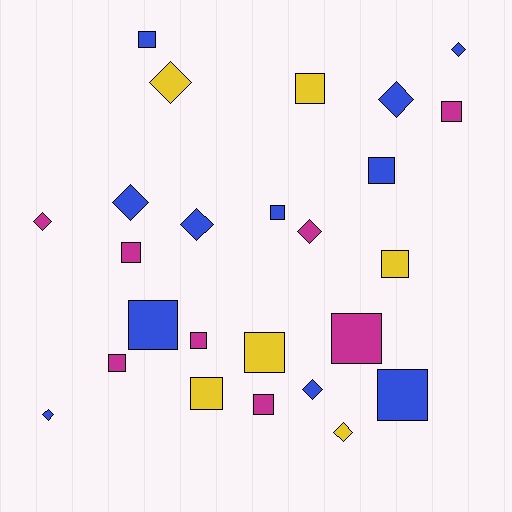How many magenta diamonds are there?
There are 2 magenta diamonds.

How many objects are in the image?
There are 25 objects.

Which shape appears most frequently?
Square, with 15 objects.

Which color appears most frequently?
Blue, with 11 objects.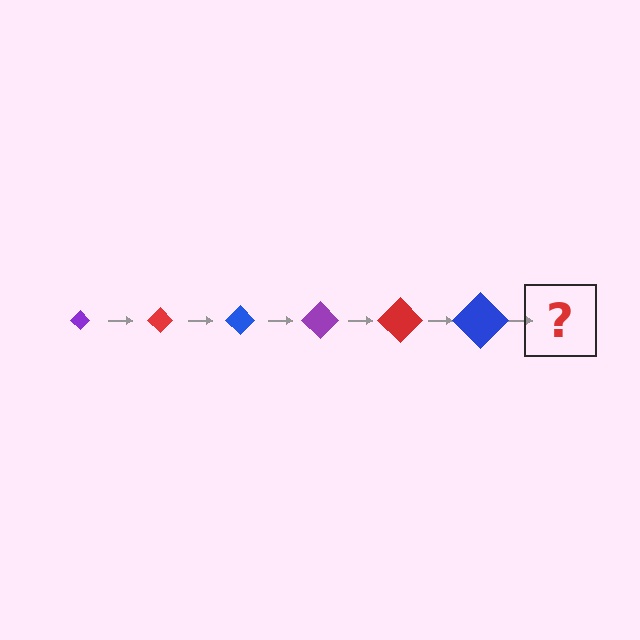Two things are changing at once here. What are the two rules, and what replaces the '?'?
The two rules are that the diamond grows larger each step and the color cycles through purple, red, and blue. The '?' should be a purple diamond, larger than the previous one.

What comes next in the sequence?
The next element should be a purple diamond, larger than the previous one.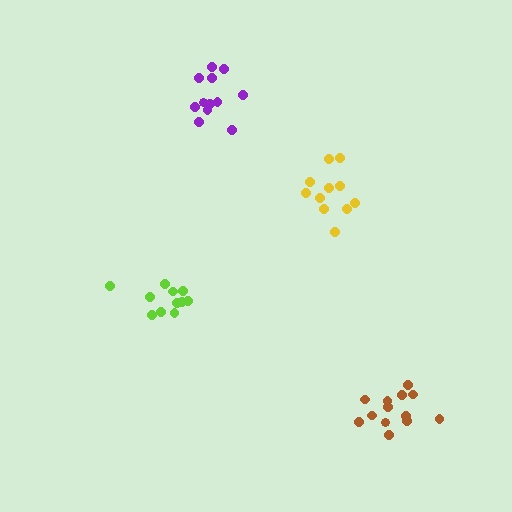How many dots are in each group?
Group 1: 12 dots, Group 2: 11 dots, Group 3: 11 dots, Group 4: 13 dots (47 total).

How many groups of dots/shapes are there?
There are 4 groups.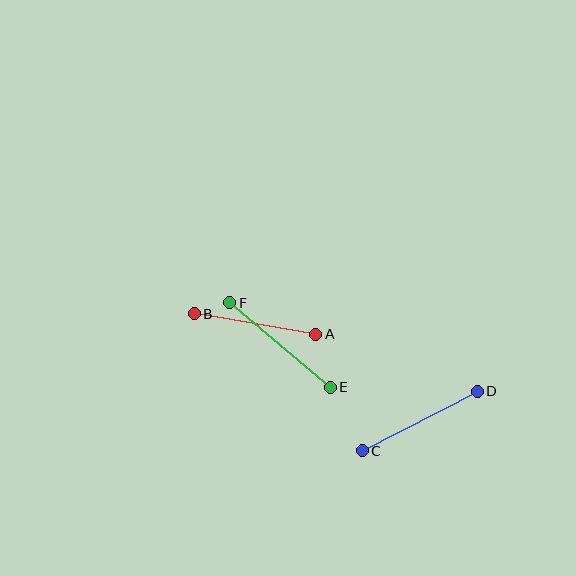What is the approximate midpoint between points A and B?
The midpoint is at approximately (255, 324) pixels.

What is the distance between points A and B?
The distance is approximately 124 pixels.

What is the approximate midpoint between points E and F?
The midpoint is at approximately (280, 345) pixels.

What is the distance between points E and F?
The distance is approximately 131 pixels.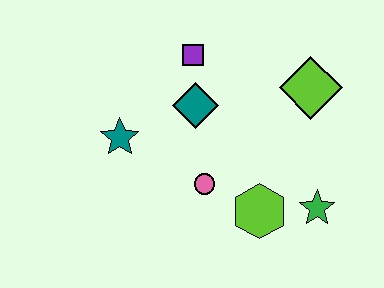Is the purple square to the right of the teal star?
Yes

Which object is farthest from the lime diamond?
The teal star is farthest from the lime diamond.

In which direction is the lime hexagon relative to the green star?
The lime hexagon is to the left of the green star.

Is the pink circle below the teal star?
Yes